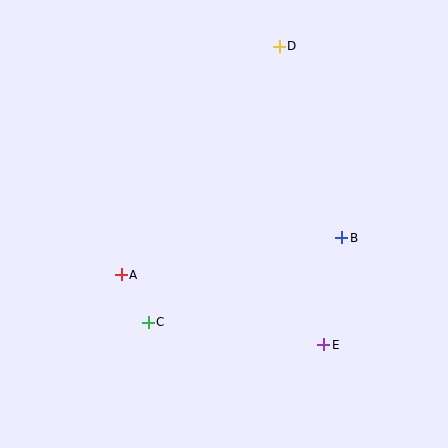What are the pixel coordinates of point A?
Point A is at (121, 275).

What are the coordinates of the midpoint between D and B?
The midpoint between D and B is at (310, 142).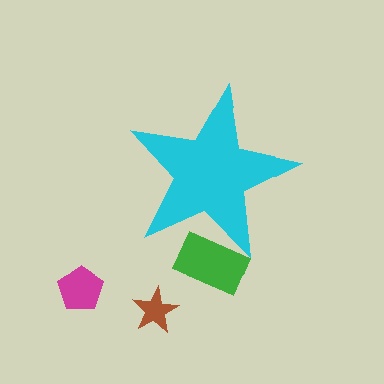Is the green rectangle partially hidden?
Yes, the green rectangle is partially hidden behind the cyan star.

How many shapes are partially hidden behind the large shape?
1 shape is partially hidden.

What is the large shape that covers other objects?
A cyan star.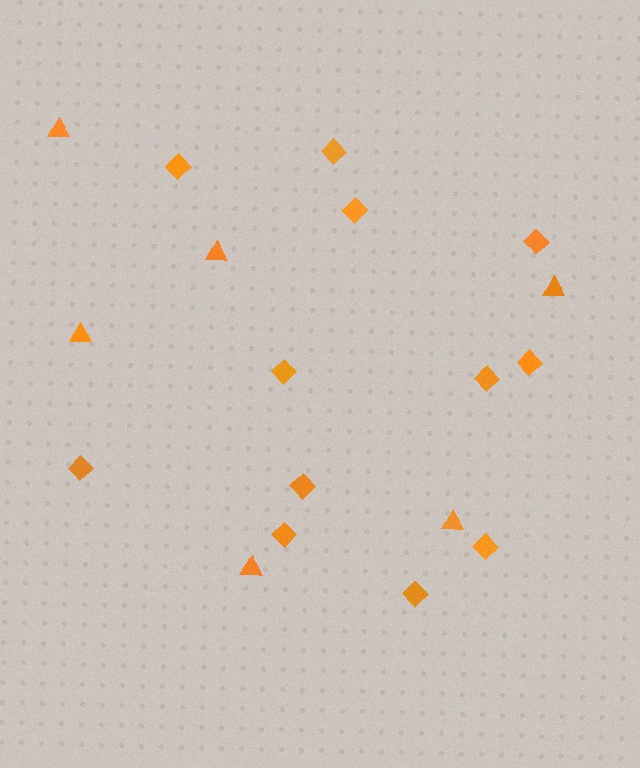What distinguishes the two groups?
There are 2 groups: one group of diamonds (12) and one group of triangles (6).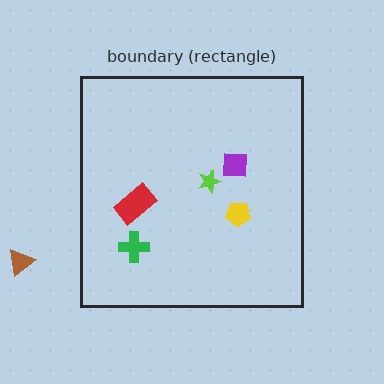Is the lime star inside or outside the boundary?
Inside.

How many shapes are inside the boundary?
5 inside, 1 outside.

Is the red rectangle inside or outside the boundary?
Inside.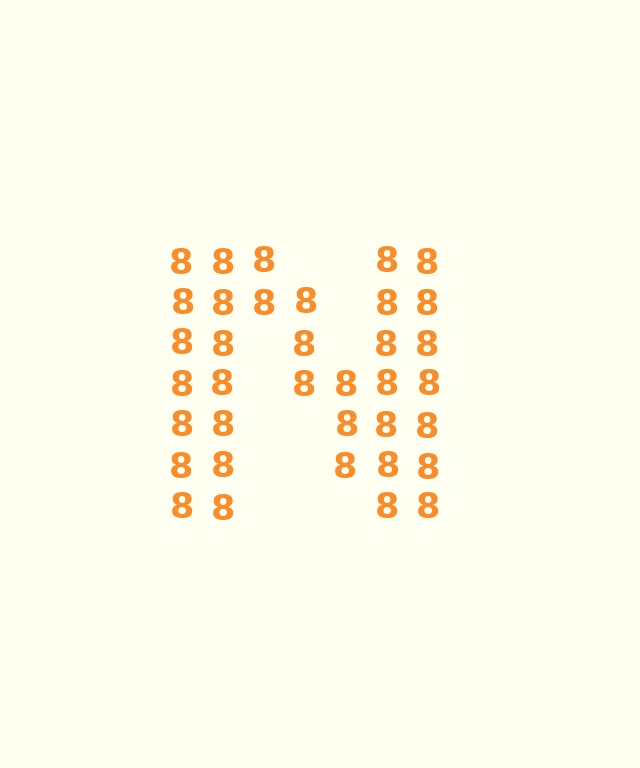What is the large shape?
The large shape is the letter N.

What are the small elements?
The small elements are digit 8's.